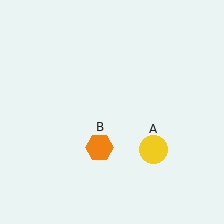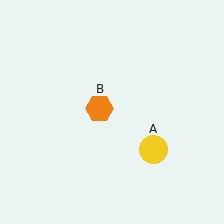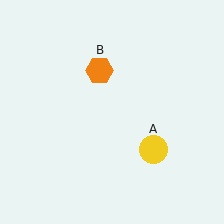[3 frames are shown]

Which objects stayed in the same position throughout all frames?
Yellow circle (object A) remained stationary.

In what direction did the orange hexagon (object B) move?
The orange hexagon (object B) moved up.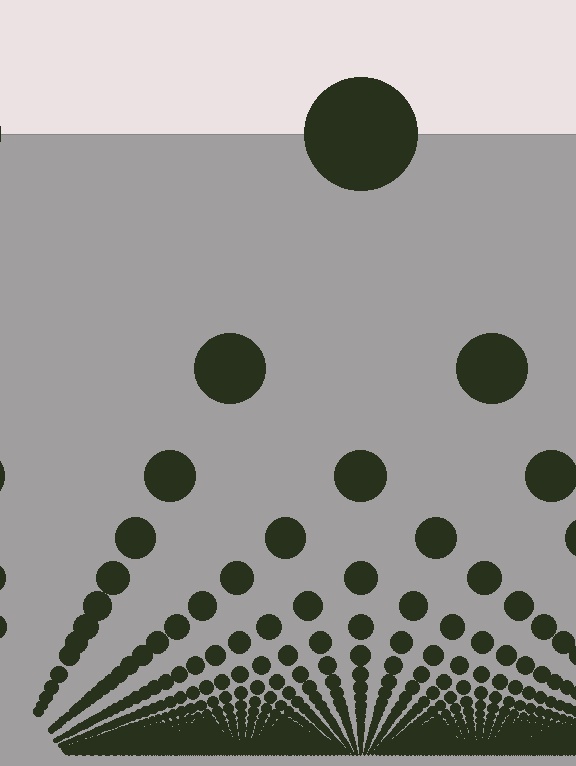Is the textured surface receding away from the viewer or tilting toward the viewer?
The surface appears to tilt toward the viewer. Texture elements get larger and sparser toward the top.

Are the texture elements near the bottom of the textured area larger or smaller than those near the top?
Smaller. The gradient is inverted — elements near the bottom are smaller and denser.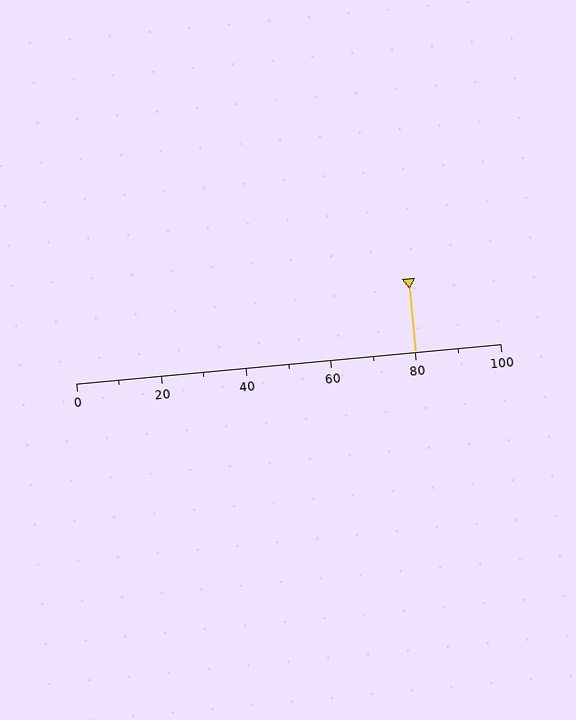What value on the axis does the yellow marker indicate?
The marker indicates approximately 80.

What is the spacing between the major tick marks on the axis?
The major ticks are spaced 20 apart.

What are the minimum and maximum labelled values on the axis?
The axis runs from 0 to 100.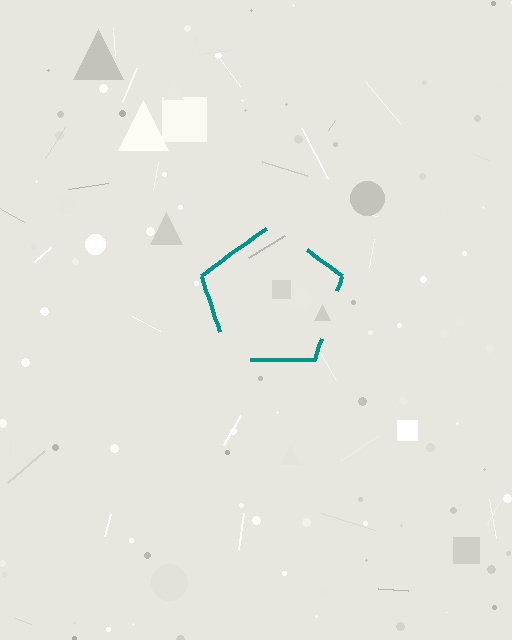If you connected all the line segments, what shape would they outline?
They would outline a pentagon.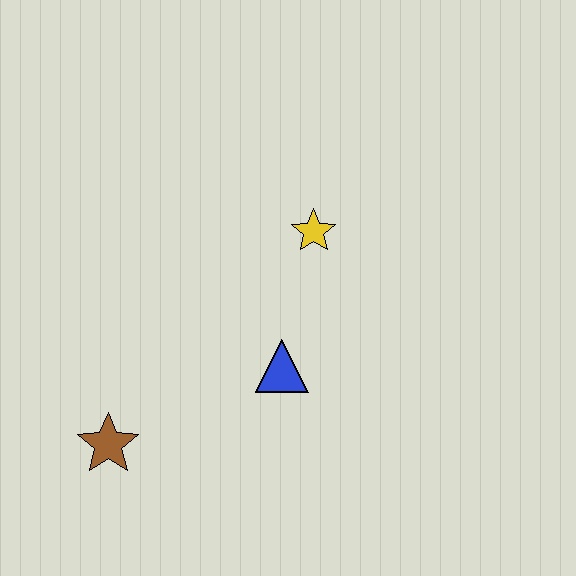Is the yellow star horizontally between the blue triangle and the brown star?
No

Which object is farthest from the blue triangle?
The brown star is farthest from the blue triangle.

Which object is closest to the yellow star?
The blue triangle is closest to the yellow star.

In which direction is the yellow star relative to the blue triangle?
The yellow star is above the blue triangle.